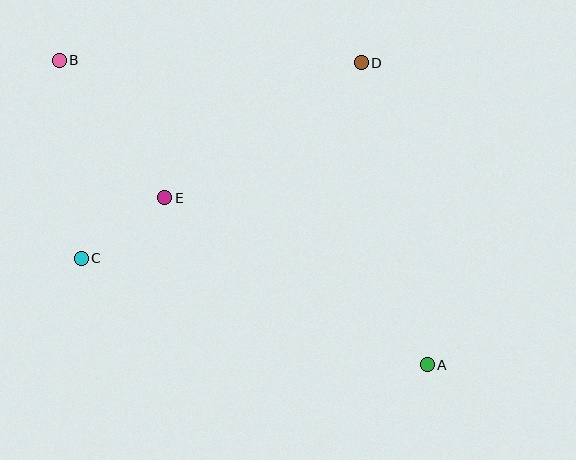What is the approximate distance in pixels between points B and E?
The distance between B and E is approximately 173 pixels.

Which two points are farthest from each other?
Points A and B are farthest from each other.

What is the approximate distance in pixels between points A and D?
The distance between A and D is approximately 309 pixels.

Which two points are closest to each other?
Points C and E are closest to each other.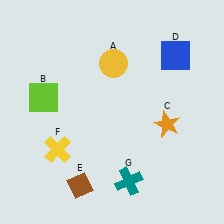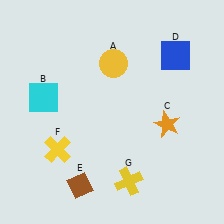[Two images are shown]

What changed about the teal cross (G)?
In Image 1, G is teal. In Image 2, it changed to yellow.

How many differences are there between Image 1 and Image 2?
There are 2 differences between the two images.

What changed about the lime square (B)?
In Image 1, B is lime. In Image 2, it changed to cyan.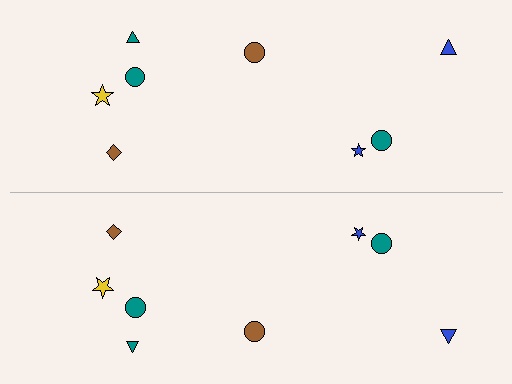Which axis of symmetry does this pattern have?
The pattern has a horizontal axis of symmetry running through the center of the image.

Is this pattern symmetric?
Yes, this pattern has bilateral (reflection) symmetry.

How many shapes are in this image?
There are 16 shapes in this image.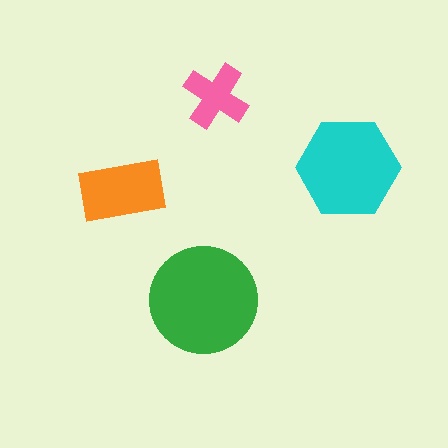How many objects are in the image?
There are 4 objects in the image.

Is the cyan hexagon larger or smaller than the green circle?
Smaller.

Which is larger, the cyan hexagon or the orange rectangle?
The cyan hexagon.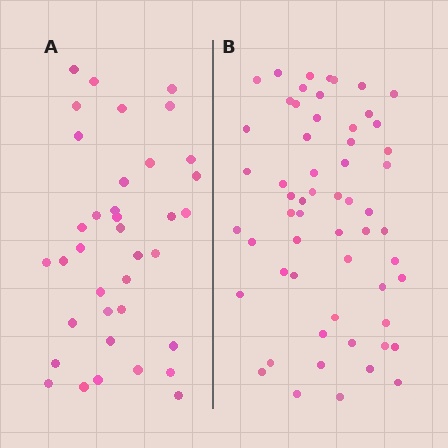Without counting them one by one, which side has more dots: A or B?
Region B (the right region) has more dots.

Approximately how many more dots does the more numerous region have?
Region B has approximately 20 more dots than region A.